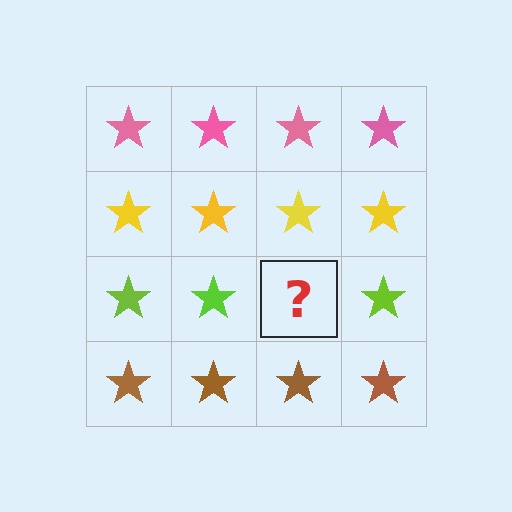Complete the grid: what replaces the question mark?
The question mark should be replaced with a lime star.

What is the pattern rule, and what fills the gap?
The rule is that each row has a consistent color. The gap should be filled with a lime star.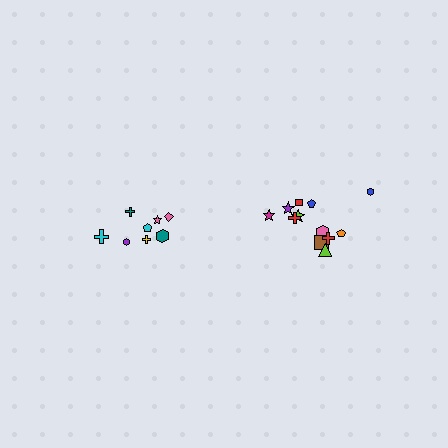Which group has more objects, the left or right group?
The right group.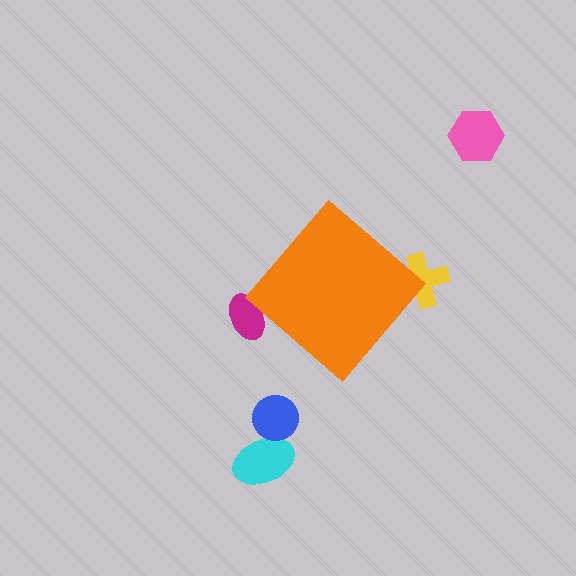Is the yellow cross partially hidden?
Yes, the yellow cross is partially hidden behind the orange diamond.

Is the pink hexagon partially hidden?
No, the pink hexagon is fully visible.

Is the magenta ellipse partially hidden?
Yes, the magenta ellipse is partially hidden behind the orange diamond.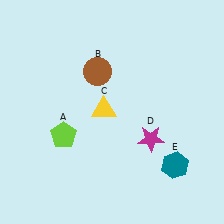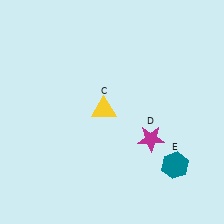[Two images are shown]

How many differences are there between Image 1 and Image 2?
There are 2 differences between the two images.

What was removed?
The lime pentagon (A), the brown circle (B) were removed in Image 2.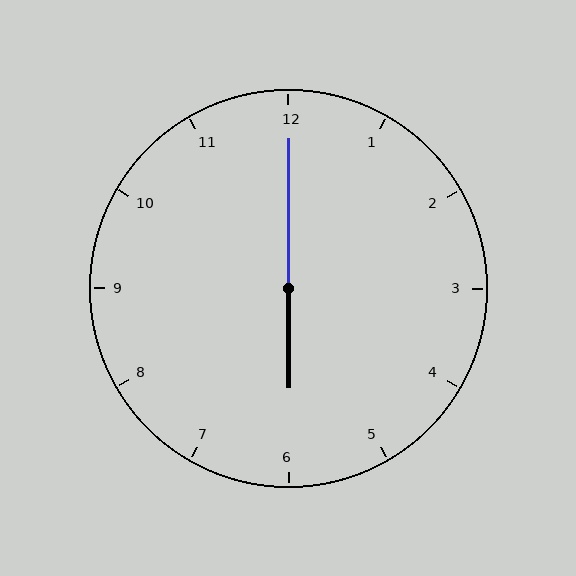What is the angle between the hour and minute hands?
Approximately 180 degrees.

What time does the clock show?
6:00.